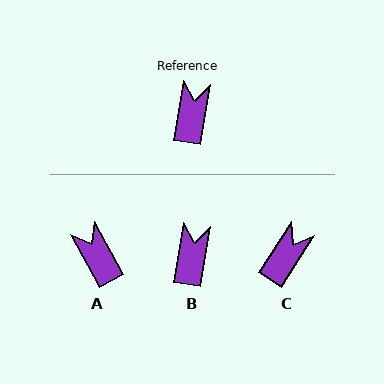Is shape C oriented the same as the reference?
No, it is off by about 22 degrees.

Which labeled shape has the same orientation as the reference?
B.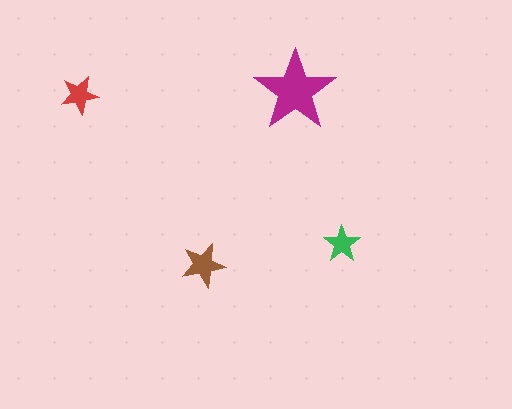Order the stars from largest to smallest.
the magenta one, the brown one, the red one, the green one.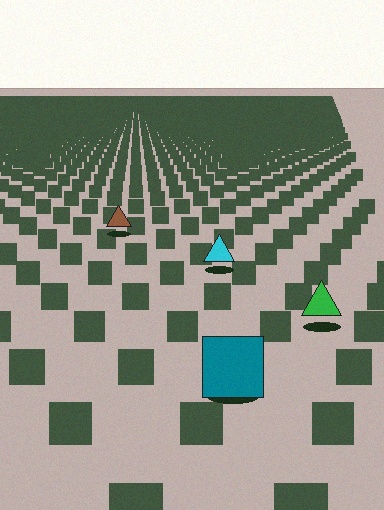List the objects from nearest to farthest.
From nearest to farthest: the teal square, the green triangle, the cyan triangle, the brown triangle.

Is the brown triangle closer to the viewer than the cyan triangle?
No. The cyan triangle is closer — you can tell from the texture gradient: the ground texture is coarser near it.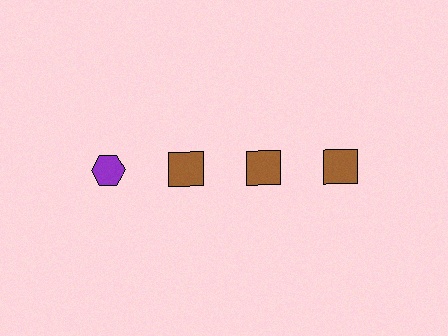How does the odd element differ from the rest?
It differs in both color (purple instead of brown) and shape (hexagon instead of square).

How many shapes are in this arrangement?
There are 4 shapes arranged in a grid pattern.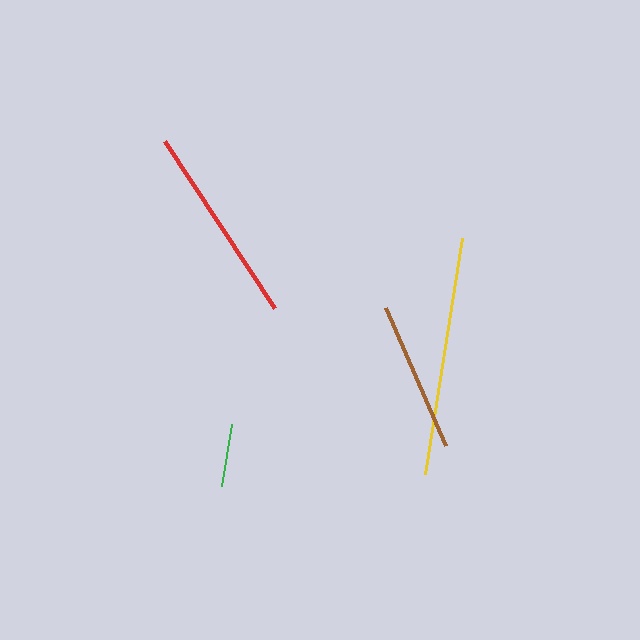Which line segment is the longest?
The yellow line is the longest at approximately 239 pixels.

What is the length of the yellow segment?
The yellow segment is approximately 239 pixels long.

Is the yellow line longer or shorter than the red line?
The yellow line is longer than the red line.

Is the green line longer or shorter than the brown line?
The brown line is longer than the green line.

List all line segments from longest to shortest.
From longest to shortest: yellow, red, brown, green.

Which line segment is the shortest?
The green line is the shortest at approximately 63 pixels.